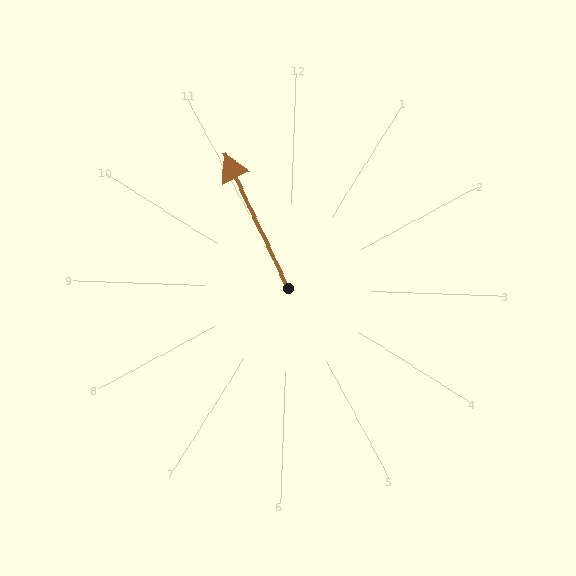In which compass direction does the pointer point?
Northwest.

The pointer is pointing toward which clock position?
Roughly 11 o'clock.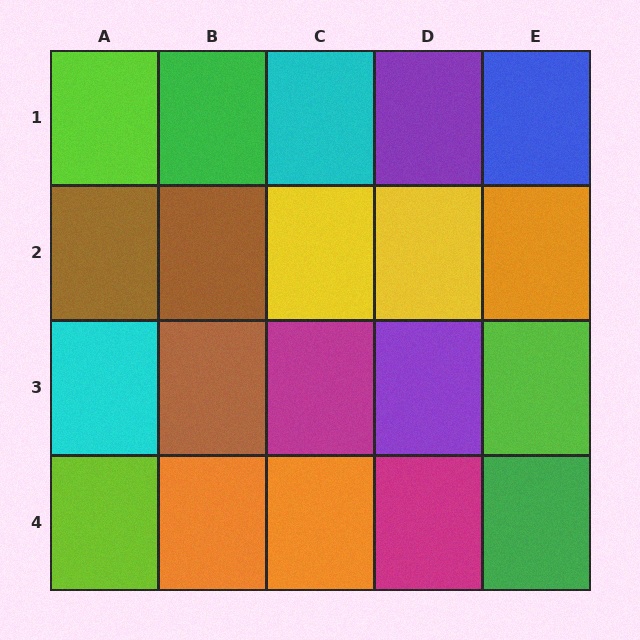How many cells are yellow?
2 cells are yellow.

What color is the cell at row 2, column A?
Brown.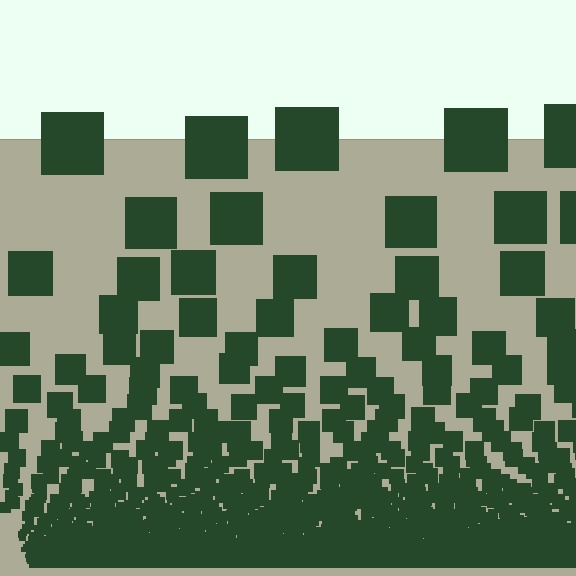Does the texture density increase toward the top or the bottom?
Density increases toward the bottom.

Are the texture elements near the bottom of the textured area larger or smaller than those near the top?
Smaller. The gradient is inverted — elements near the bottom are smaller and denser.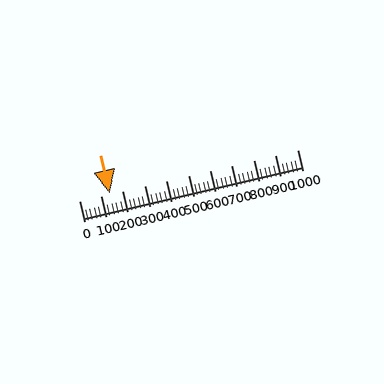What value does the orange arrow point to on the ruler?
The orange arrow points to approximately 140.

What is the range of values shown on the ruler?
The ruler shows values from 0 to 1000.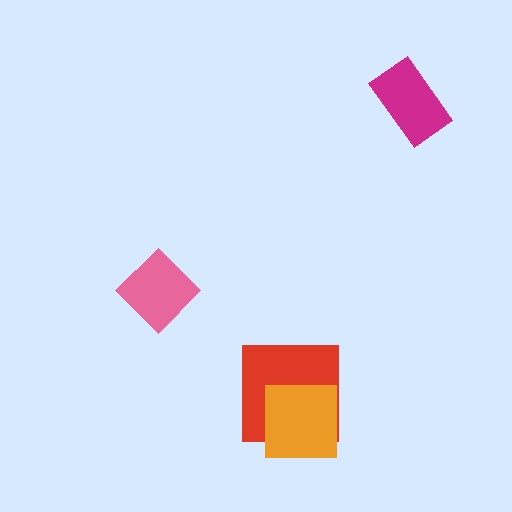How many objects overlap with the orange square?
1 object overlaps with the orange square.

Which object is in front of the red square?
The orange square is in front of the red square.